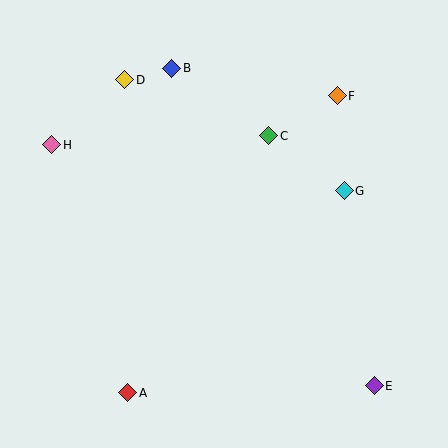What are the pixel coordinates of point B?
Point B is at (172, 68).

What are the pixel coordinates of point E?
Point E is at (374, 386).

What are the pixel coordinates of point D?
Point D is at (125, 80).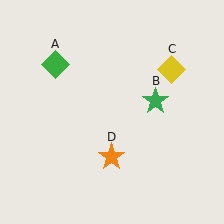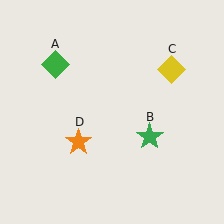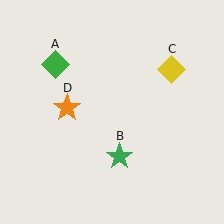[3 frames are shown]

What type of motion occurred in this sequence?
The green star (object B), orange star (object D) rotated clockwise around the center of the scene.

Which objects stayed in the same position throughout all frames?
Green diamond (object A) and yellow diamond (object C) remained stationary.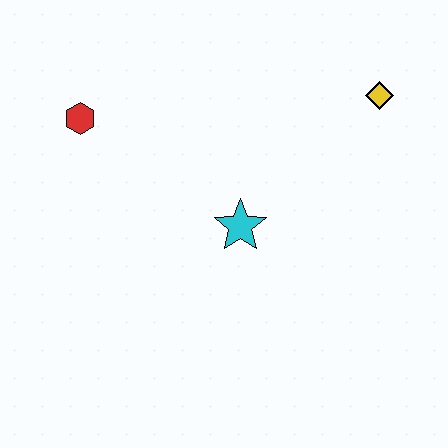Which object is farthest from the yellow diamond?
The red hexagon is farthest from the yellow diamond.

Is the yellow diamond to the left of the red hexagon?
No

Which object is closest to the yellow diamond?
The cyan star is closest to the yellow diamond.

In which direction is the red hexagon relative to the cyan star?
The red hexagon is to the left of the cyan star.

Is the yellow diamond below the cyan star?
No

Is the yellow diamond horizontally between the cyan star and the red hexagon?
No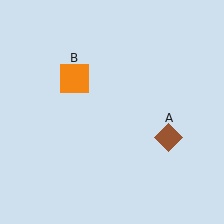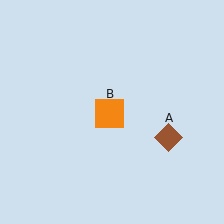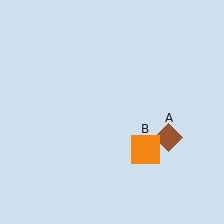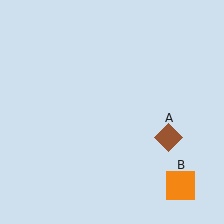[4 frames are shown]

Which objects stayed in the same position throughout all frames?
Brown diamond (object A) remained stationary.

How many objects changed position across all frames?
1 object changed position: orange square (object B).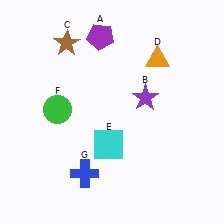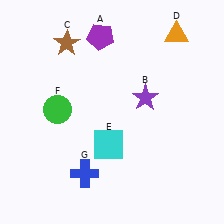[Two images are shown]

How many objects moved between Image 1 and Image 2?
1 object moved between the two images.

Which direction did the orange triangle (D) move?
The orange triangle (D) moved up.